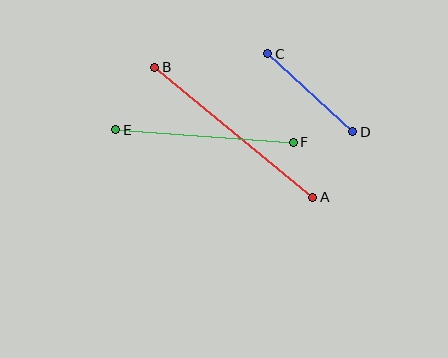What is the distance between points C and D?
The distance is approximately 115 pixels.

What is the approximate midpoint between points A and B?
The midpoint is at approximately (234, 132) pixels.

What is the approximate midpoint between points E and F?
The midpoint is at approximately (205, 136) pixels.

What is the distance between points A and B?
The distance is approximately 205 pixels.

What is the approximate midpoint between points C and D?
The midpoint is at approximately (310, 93) pixels.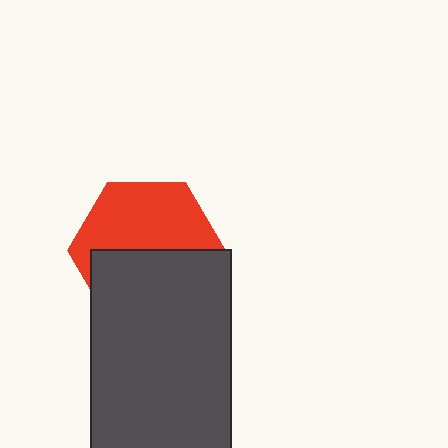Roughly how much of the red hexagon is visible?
About half of it is visible (roughly 52%).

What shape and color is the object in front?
The object in front is a dark gray rectangle.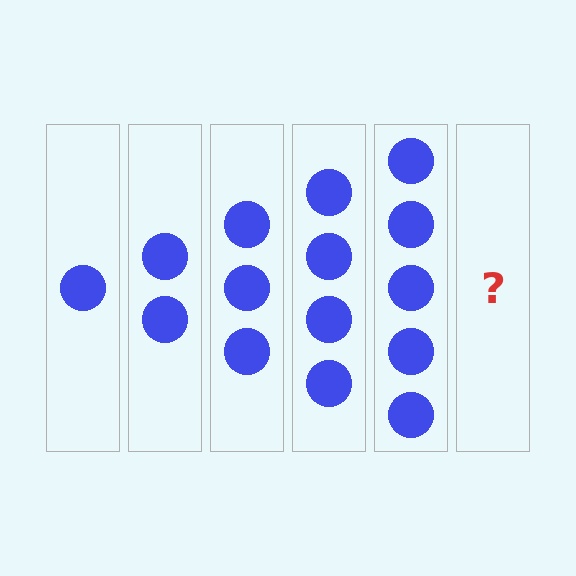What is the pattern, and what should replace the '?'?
The pattern is that each step adds one more circle. The '?' should be 6 circles.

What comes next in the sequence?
The next element should be 6 circles.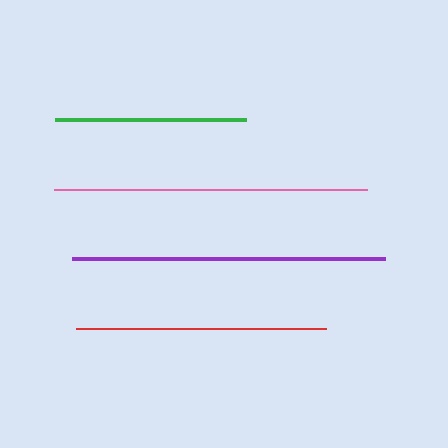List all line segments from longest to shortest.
From longest to shortest: pink, purple, red, green.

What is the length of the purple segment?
The purple segment is approximately 313 pixels long.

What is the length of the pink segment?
The pink segment is approximately 313 pixels long.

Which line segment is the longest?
The pink line is the longest at approximately 313 pixels.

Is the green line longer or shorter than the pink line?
The pink line is longer than the green line.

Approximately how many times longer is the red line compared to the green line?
The red line is approximately 1.3 times the length of the green line.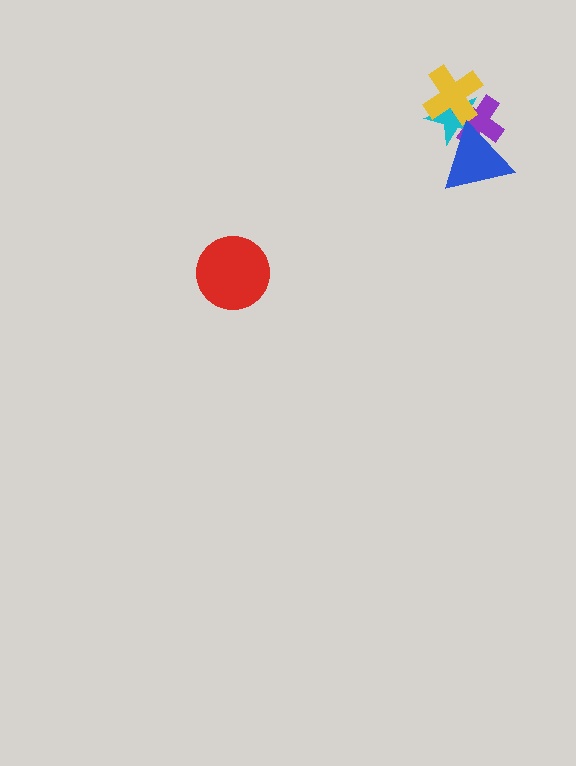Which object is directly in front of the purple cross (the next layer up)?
The yellow cross is directly in front of the purple cross.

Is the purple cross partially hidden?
Yes, it is partially covered by another shape.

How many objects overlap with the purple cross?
3 objects overlap with the purple cross.